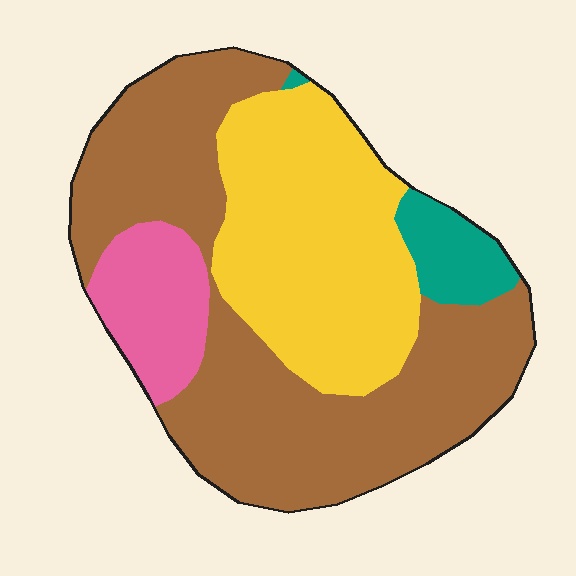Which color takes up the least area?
Teal, at roughly 5%.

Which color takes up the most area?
Brown, at roughly 50%.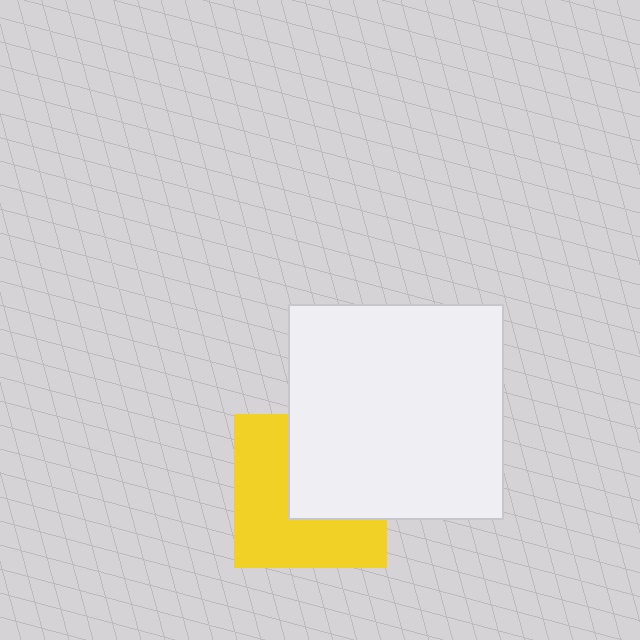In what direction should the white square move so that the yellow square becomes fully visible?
The white square should move toward the upper-right. That is the shortest direction to clear the overlap and leave the yellow square fully visible.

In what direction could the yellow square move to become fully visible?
The yellow square could move toward the lower-left. That would shift it out from behind the white square entirely.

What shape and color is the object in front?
The object in front is a white square.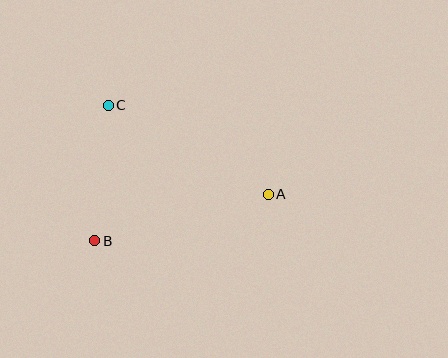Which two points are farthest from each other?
Points A and C are farthest from each other.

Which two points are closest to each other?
Points B and C are closest to each other.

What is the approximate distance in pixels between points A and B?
The distance between A and B is approximately 180 pixels.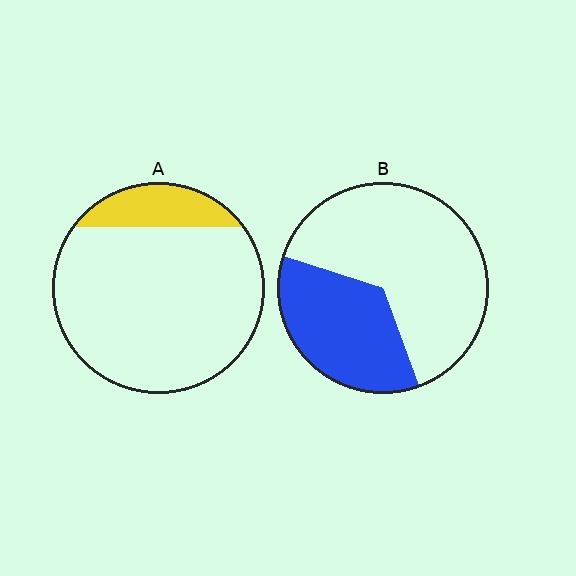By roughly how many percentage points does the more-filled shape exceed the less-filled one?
By roughly 20 percentage points (B over A).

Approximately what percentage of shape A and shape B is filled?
A is approximately 15% and B is approximately 35%.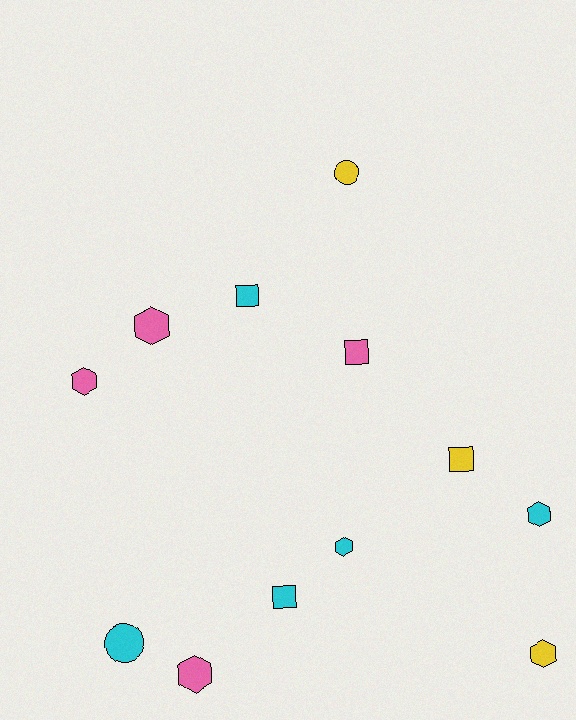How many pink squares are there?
There is 1 pink square.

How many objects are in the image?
There are 12 objects.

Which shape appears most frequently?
Hexagon, with 6 objects.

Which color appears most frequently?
Cyan, with 5 objects.